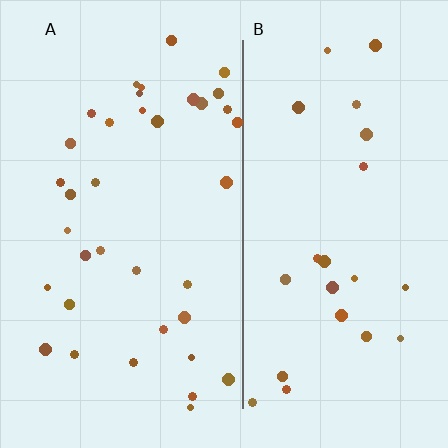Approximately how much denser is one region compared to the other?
Approximately 1.6× — region A over region B.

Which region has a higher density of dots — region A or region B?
A (the left).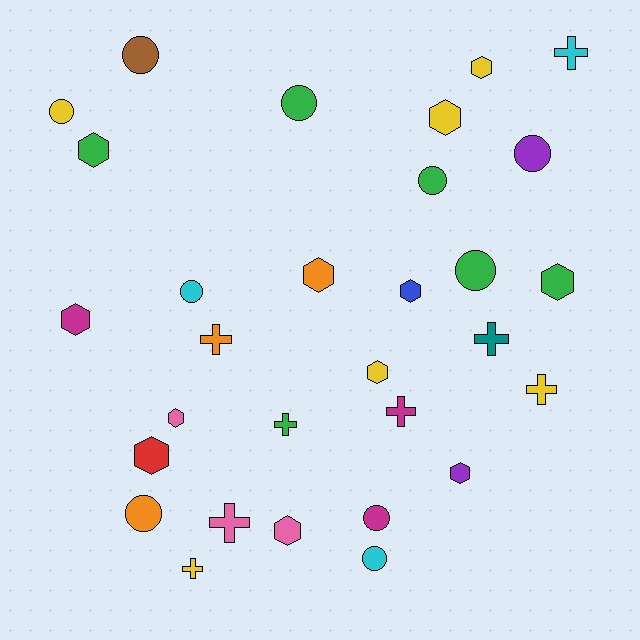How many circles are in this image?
There are 10 circles.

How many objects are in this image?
There are 30 objects.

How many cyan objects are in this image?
There are 3 cyan objects.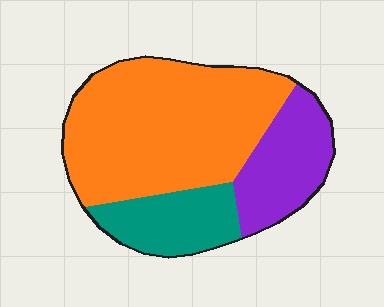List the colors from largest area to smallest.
From largest to smallest: orange, purple, teal.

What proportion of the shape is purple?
Purple takes up less than a quarter of the shape.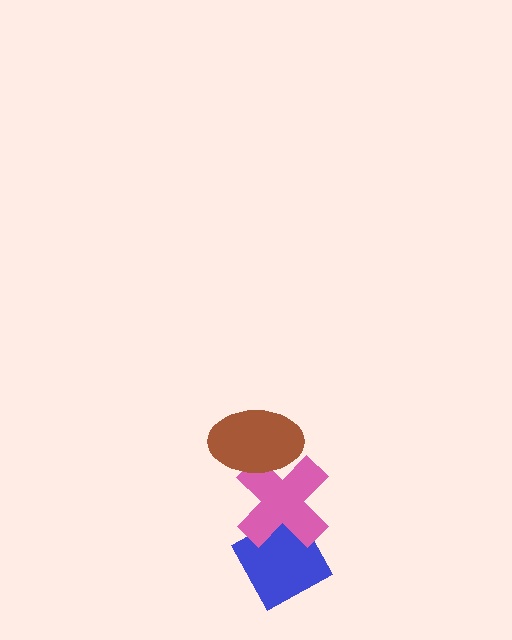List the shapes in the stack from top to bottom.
From top to bottom: the brown ellipse, the pink cross, the blue diamond.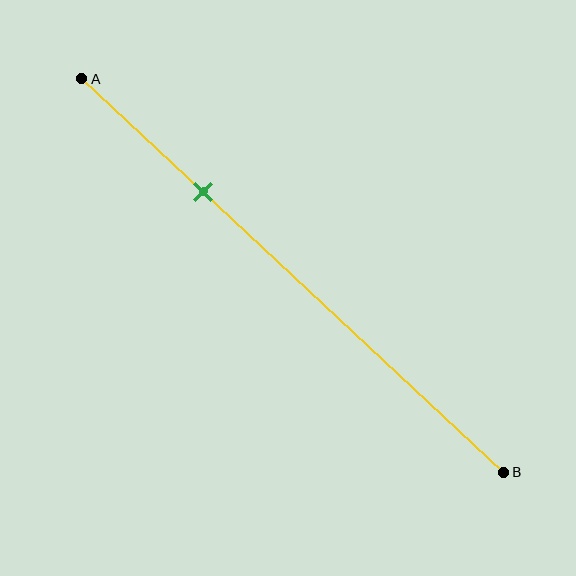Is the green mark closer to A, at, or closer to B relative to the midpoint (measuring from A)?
The green mark is closer to point A than the midpoint of segment AB.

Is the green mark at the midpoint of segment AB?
No, the mark is at about 30% from A, not at the 50% midpoint.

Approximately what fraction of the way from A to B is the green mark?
The green mark is approximately 30% of the way from A to B.